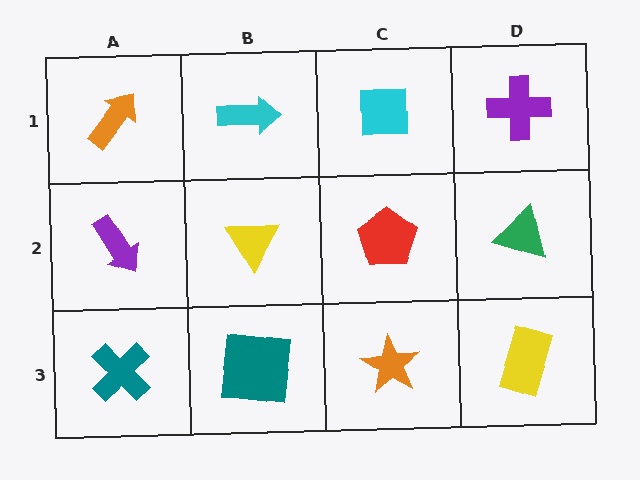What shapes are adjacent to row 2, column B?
A cyan arrow (row 1, column B), a teal square (row 3, column B), a purple arrow (row 2, column A), a red pentagon (row 2, column C).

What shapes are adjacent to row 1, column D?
A green triangle (row 2, column D), a cyan square (row 1, column C).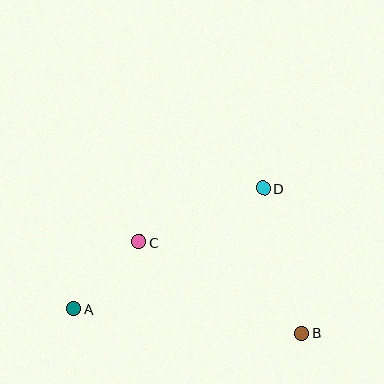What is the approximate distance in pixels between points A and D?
The distance between A and D is approximately 225 pixels.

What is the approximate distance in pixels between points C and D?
The distance between C and D is approximately 135 pixels.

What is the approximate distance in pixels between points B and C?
The distance between B and C is approximately 187 pixels.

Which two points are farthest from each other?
Points A and B are farthest from each other.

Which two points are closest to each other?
Points A and C are closest to each other.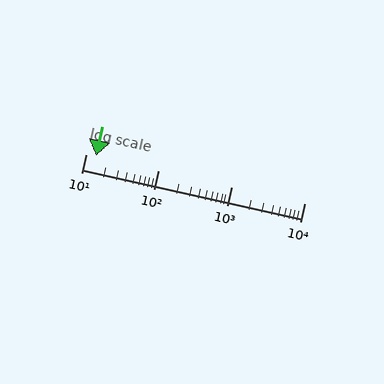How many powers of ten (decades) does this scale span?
The scale spans 3 decades, from 10 to 10000.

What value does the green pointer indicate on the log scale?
The pointer indicates approximately 14.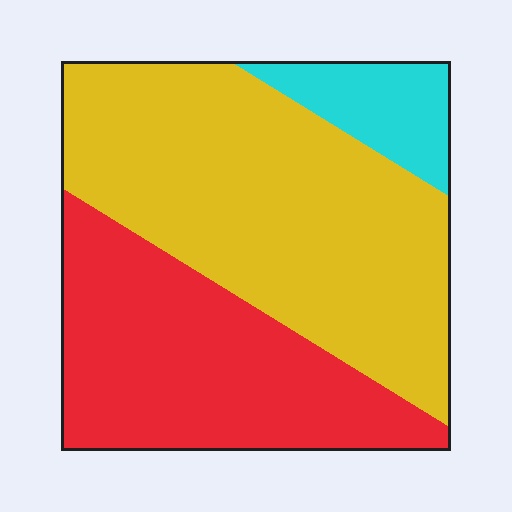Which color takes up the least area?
Cyan, at roughly 10%.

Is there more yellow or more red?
Yellow.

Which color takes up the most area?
Yellow, at roughly 55%.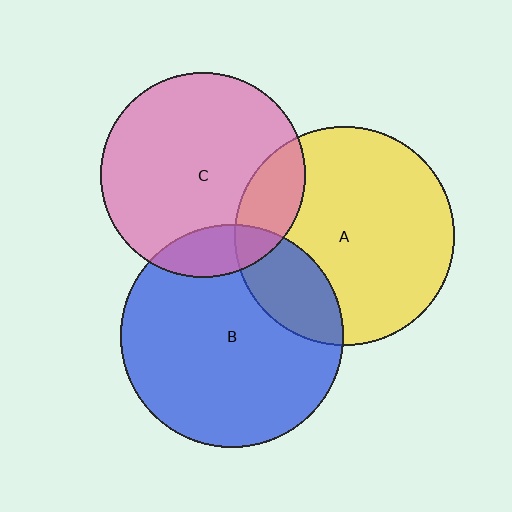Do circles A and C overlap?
Yes.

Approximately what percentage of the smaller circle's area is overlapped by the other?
Approximately 20%.